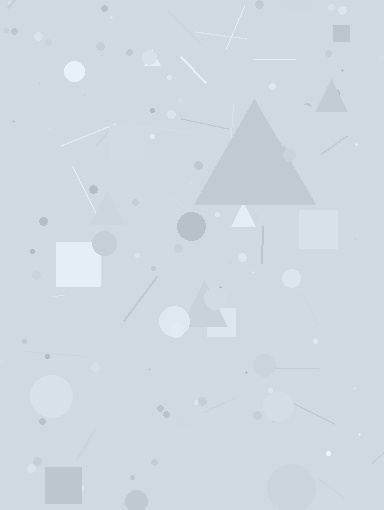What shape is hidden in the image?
A triangle is hidden in the image.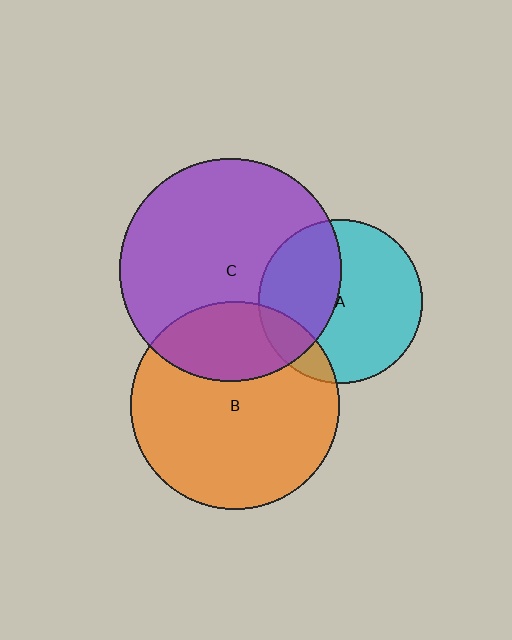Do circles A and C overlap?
Yes.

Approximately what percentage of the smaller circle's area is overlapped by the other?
Approximately 40%.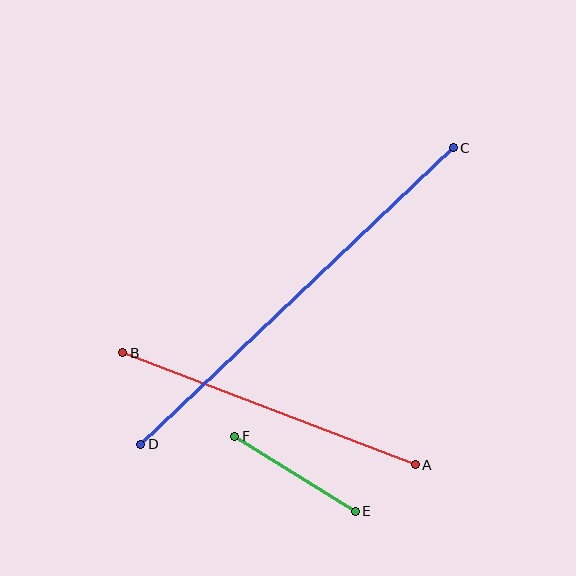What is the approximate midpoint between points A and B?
The midpoint is at approximately (269, 409) pixels.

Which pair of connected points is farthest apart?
Points C and D are farthest apart.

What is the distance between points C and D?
The distance is approximately 431 pixels.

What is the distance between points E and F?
The distance is approximately 142 pixels.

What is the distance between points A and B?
The distance is approximately 313 pixels.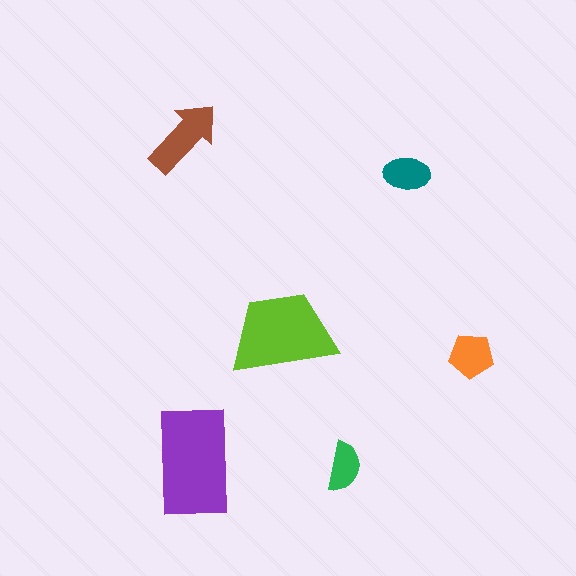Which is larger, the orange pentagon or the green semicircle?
The orange pentagon.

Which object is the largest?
The purple rectangle.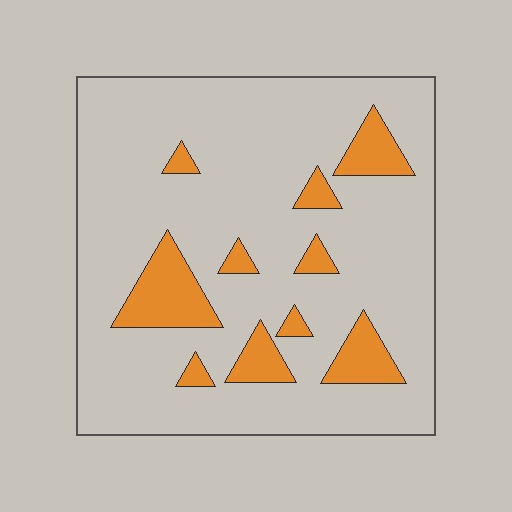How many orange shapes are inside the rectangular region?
10.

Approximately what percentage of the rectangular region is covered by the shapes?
Approximately 15%.